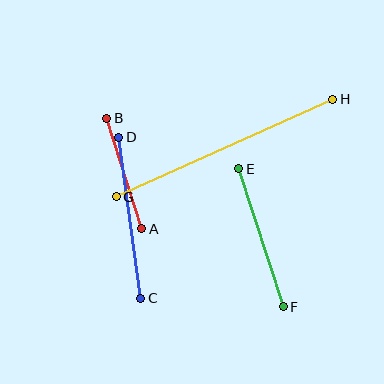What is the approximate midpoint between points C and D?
The midpoint is at approximately (130, 218) pixels.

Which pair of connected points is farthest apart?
Points G and H are farthest apart.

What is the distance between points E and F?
The distance is approximately 145 pixels.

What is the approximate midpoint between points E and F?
The midpoint is at approximately (261, 238) pixels.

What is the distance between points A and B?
The distance is approximately 116 pixels.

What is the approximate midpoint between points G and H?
The midpoint is at approximately (225, 148) pixels.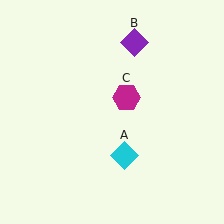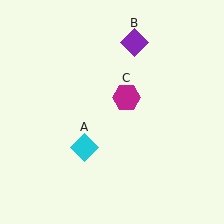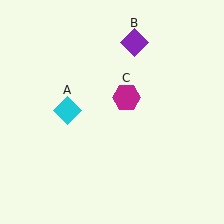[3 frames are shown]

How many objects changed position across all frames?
1 object changed position: cyan diamond (object A).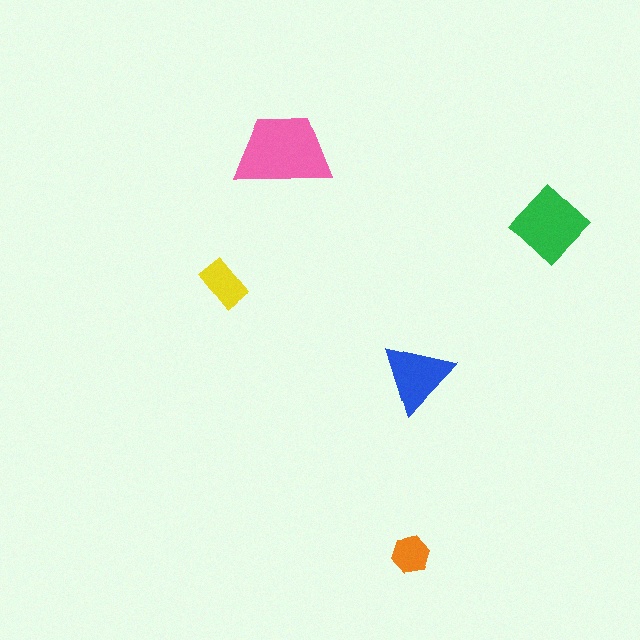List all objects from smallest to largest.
The orange hexagon, the yellow rectangle, the blue triangle, the green diamond, the pink trapezoid.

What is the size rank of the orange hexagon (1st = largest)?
5th.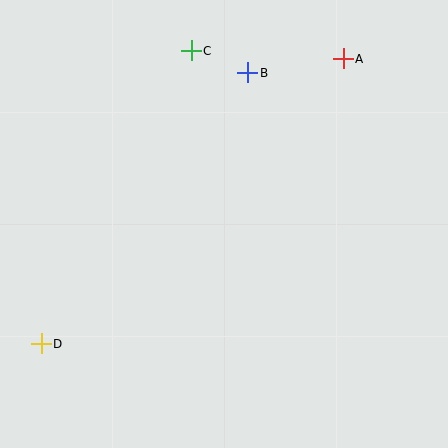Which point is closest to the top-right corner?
Point A is closest to the top-right corner.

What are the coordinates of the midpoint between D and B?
The midpoint between D and B is at (145, 208).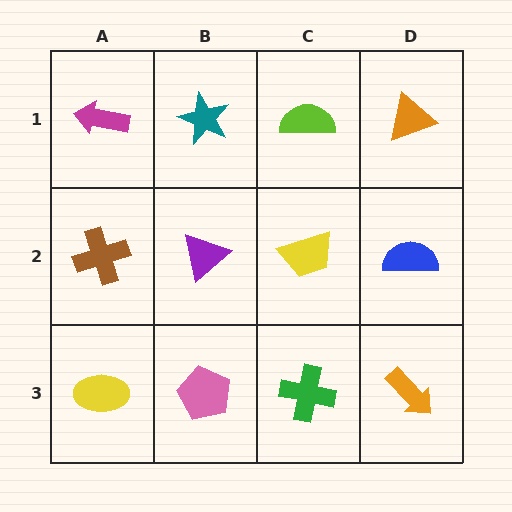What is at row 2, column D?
A blue semicircle.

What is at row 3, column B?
A pink pentagon.